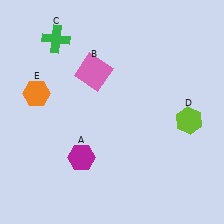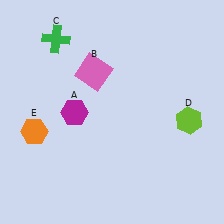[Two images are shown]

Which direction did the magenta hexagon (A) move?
The magenta hexagon (A) moved up.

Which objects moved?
The objects that moved are: the magenta hexagon (A), the orange hexagon (E).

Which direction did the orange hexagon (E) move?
The orange hexagon (E) moved down.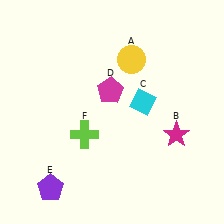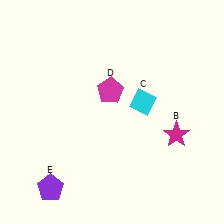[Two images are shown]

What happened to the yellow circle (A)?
The yellow circle (A) was removed in Image 2. It was in the top-right area of Image 1.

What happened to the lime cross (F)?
The lime cross (F) was removed in Image 2. It was in the bottom-left area of Image 1.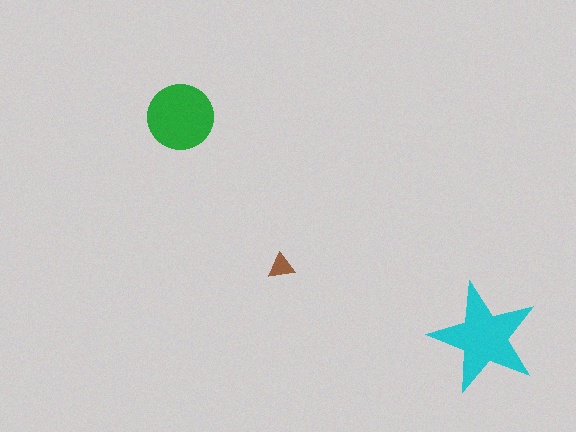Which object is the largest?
The cyan star.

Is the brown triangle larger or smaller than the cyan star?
Smaller.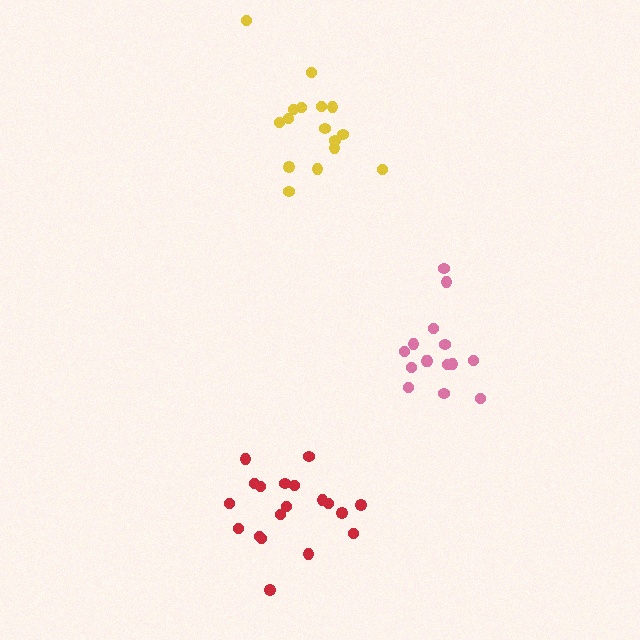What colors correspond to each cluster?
The clusters are colored: yellow, pink, red.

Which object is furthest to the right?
The pink cluster is rightmost.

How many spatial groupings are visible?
There are 3 spatial groupings.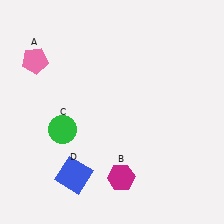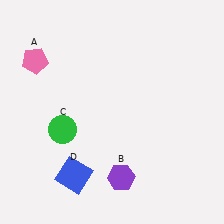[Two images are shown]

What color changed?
The hexagon (B) changed from magenta in Image 1 to purple in Image 2.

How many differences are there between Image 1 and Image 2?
There is 1 difference between the two images.